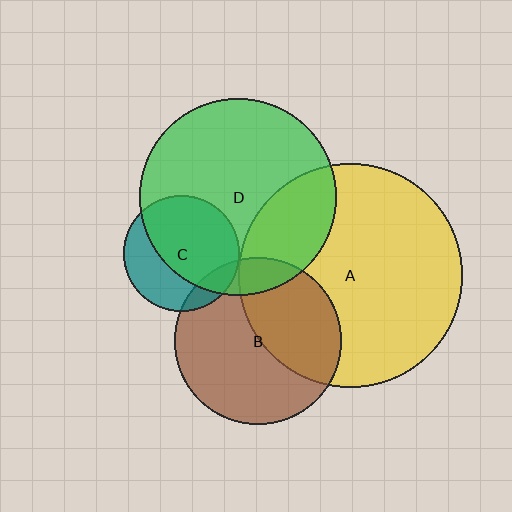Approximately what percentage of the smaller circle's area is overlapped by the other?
Approximately 10%.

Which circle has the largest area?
Circle A (yellow).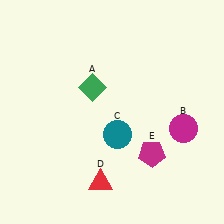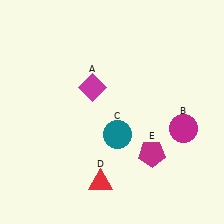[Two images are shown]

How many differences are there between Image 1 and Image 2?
There is 1 difference between the two images.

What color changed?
The diamond (A) changed from green in Image 1 to magenta in Image 2.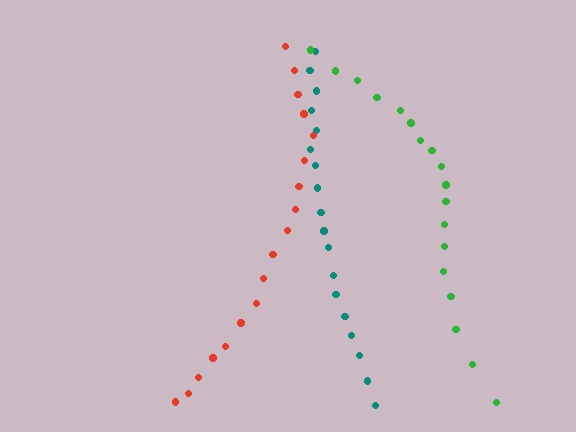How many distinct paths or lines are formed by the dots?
There are 3 distinct paths.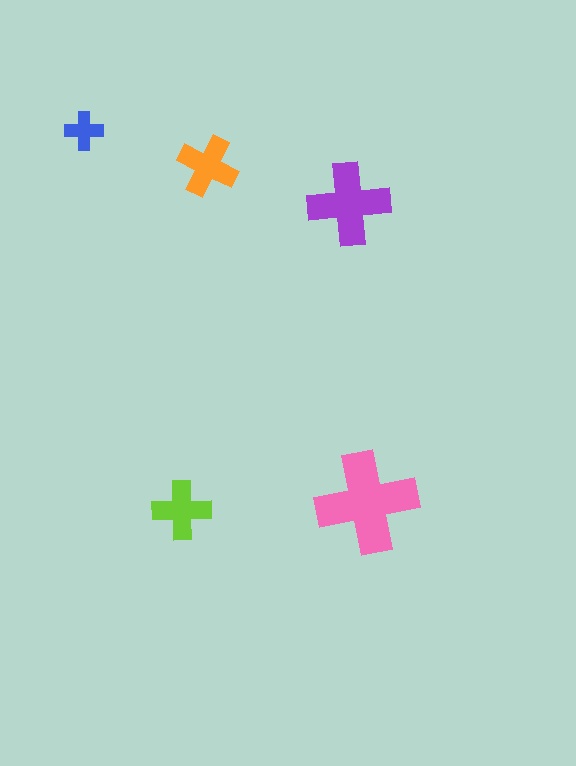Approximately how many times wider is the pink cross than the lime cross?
About 1.5 times wider.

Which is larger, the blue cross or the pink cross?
The pink one.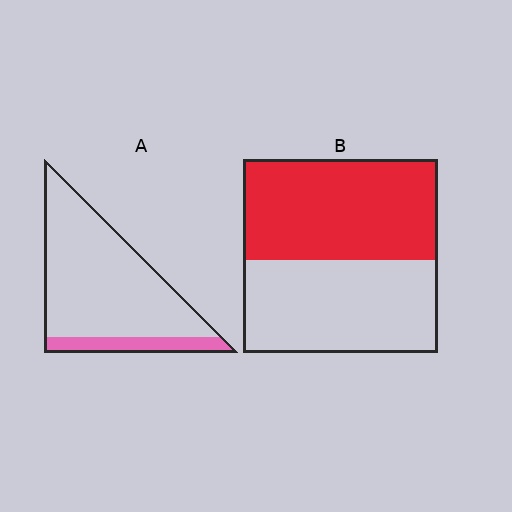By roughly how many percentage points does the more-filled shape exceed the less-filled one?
By roughly 35 percentage points (B over A).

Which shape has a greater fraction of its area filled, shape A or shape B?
Shape B.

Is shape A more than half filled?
No.